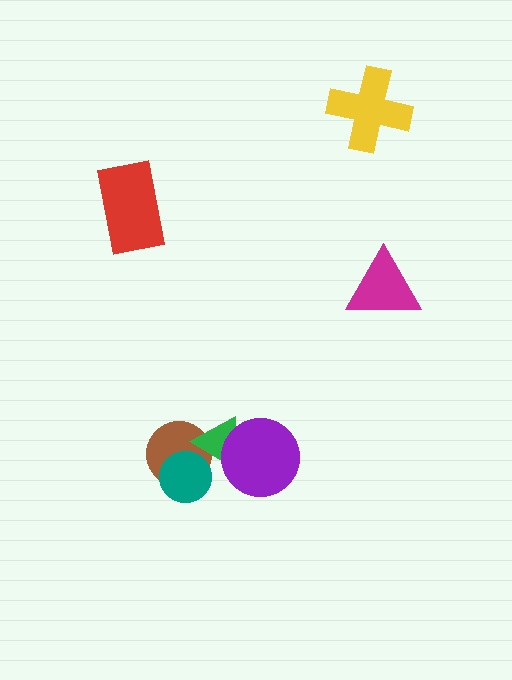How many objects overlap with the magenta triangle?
0 objects overlap with the magenta triangle.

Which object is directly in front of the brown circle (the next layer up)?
The green triangle is directly in front of the brown circle.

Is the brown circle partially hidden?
Yes, it is partially covered by another shape.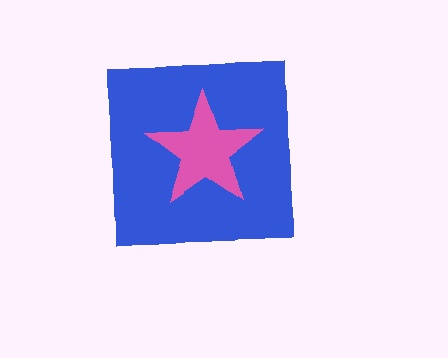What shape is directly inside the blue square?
The pink star.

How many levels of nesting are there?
2.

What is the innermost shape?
The pink star.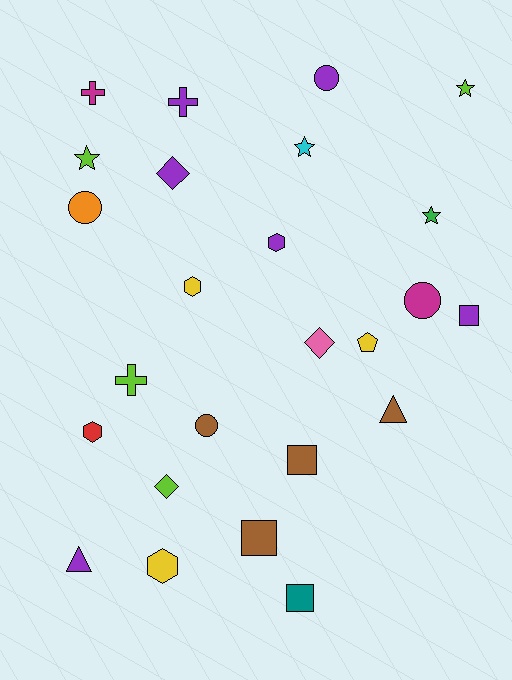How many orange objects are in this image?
There is 1 orange object.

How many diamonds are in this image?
There are 3 diamonds.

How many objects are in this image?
There are 25 objects.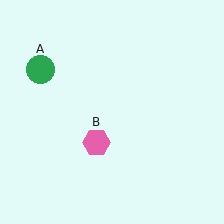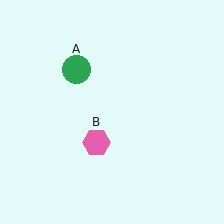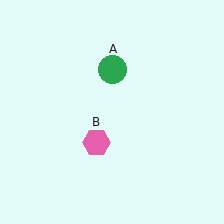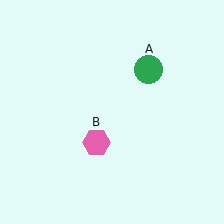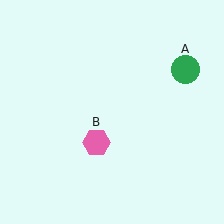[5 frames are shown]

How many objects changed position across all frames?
1 object changed position: green circle (object A).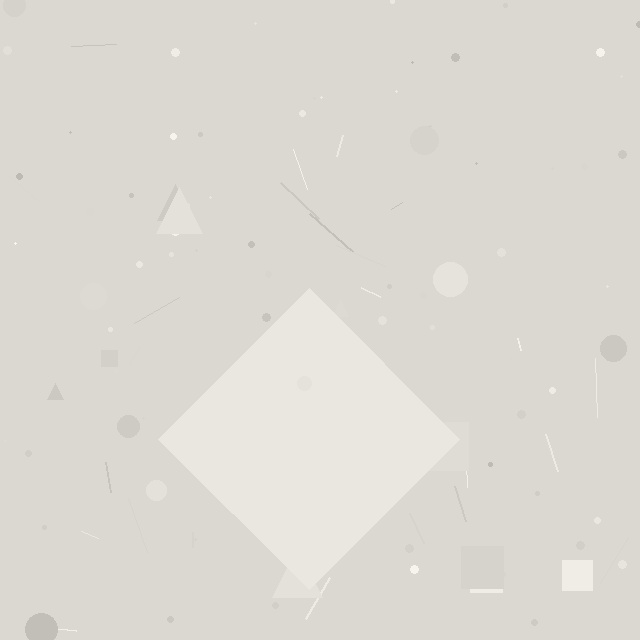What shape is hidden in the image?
A diamond is hidden in the image.